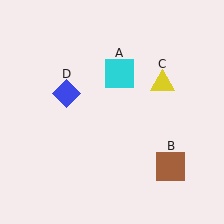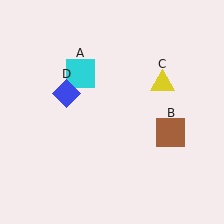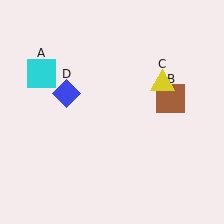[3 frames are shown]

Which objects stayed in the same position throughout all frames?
Yellow triangle (object C) and blue diamond (object D) remained stationary.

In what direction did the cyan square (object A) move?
The cyan square (object A) moved left.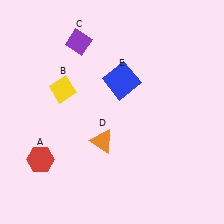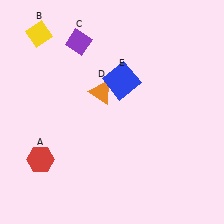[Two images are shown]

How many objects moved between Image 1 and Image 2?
2 objects moved between the two images.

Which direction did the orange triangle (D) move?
The orange triangle (D) moved up.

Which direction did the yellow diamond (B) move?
The yellow diamond (B) moved up.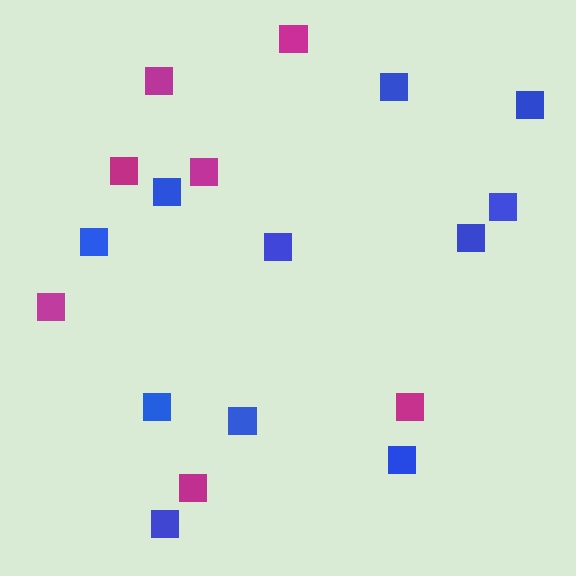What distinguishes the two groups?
There are 2 groups: one group of magenta squares (7) and one group of blue squares (11).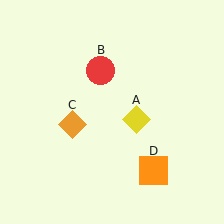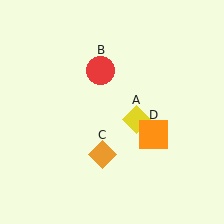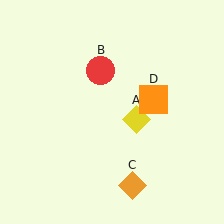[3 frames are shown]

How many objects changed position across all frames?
2 objects changed position: orange diamond (object C), orange square (object D).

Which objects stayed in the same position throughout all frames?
Yellow diamond (object A) and red circle (object B) remained stationary.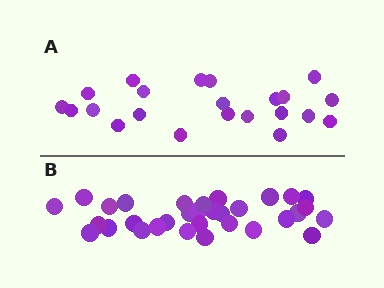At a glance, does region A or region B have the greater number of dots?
Region B (the bottom region) has more dots.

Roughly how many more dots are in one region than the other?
Region B has roughly 10 or so more dots than region A.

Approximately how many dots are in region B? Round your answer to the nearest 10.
About 30 dots. (The exact count is 32, which rounds to 30.)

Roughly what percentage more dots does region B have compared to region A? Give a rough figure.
About 45% more.